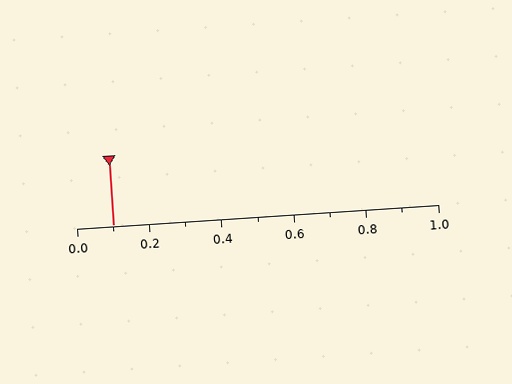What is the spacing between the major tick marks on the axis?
The major ticks are spaced 0.2 apart.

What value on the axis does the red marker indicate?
The marker indicates approximately 0.1.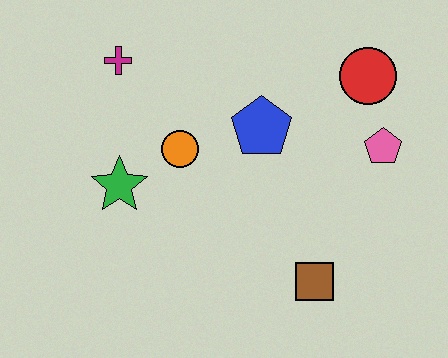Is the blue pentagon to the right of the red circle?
No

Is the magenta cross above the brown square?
Yes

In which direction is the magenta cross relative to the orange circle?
The magenta cross is above the orange circle.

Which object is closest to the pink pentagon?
The red circle is closest to the pink pentagon.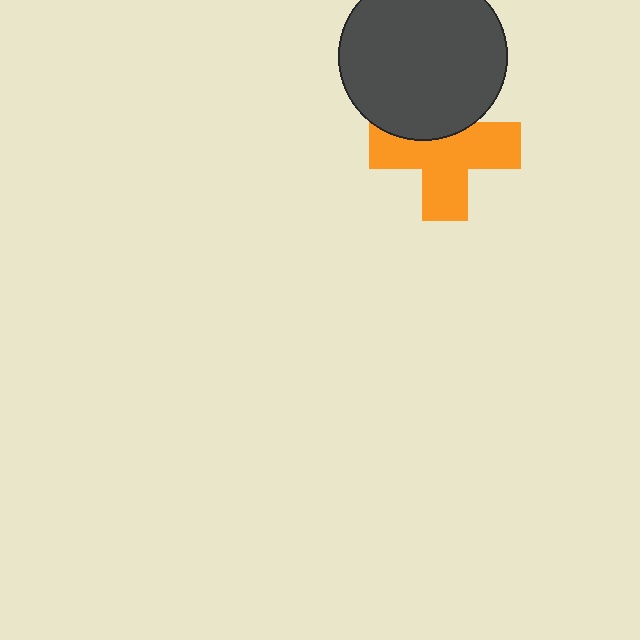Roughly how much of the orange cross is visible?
Most of it is visible (roughly 68%).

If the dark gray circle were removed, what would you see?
You would see the complete orange cross.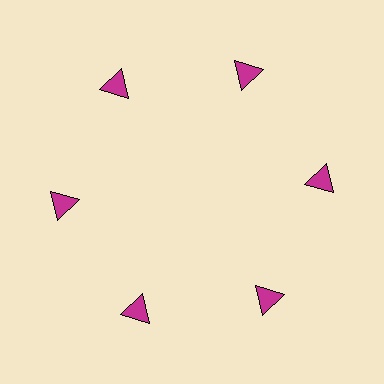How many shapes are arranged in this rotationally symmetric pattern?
There are 6 shapes, arranged in 6 groups of 1.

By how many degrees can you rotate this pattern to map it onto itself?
The pattern maps onto itself every 60 degrees of rotation.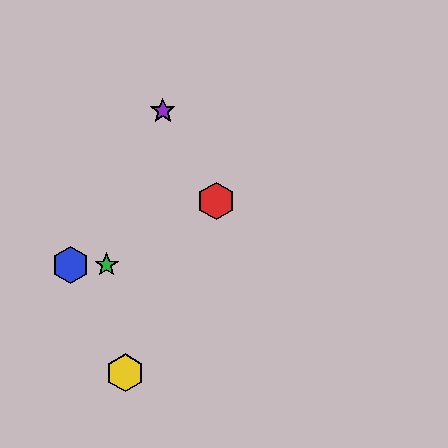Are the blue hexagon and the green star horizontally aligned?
Yes, both are at y≈265.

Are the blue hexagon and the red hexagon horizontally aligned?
No, the blue hexagon is at y≈265 and the red hexagon is at y≈201.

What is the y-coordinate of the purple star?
The purple star is at y≈111.